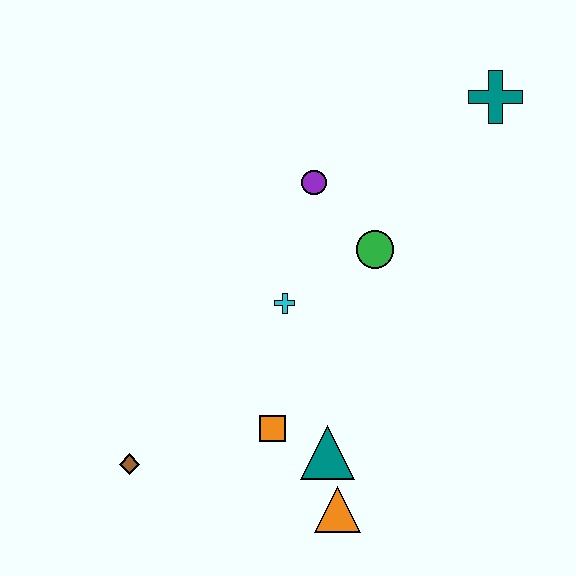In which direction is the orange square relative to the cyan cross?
The orange square is below the cyan cross.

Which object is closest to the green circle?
The purple circle is closest to the green circle.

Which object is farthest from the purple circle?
The brown diamond is farthest from the purple circle.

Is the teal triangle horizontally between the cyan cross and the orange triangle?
Yes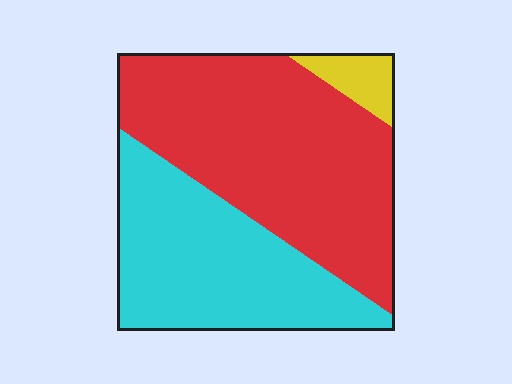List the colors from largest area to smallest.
From largest to smallest: red, cyan, yellow.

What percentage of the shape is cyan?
Cyan takes up about two fifths (2/5) of the shape.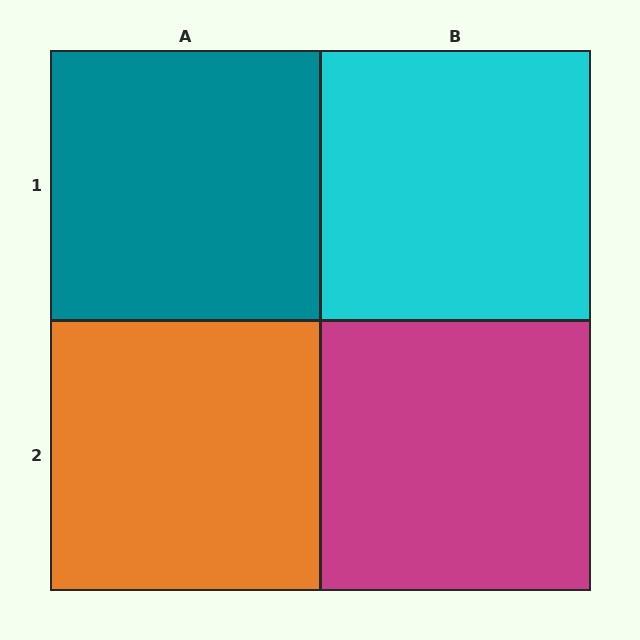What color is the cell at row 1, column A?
Teal.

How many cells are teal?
1 cell is teal.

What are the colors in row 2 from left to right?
Orange, magenta.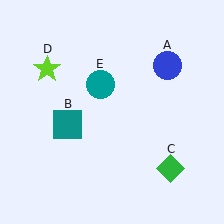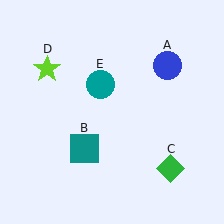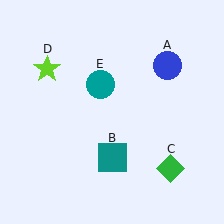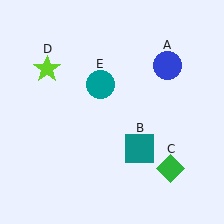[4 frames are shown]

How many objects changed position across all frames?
1 object changed position: teal square (object B).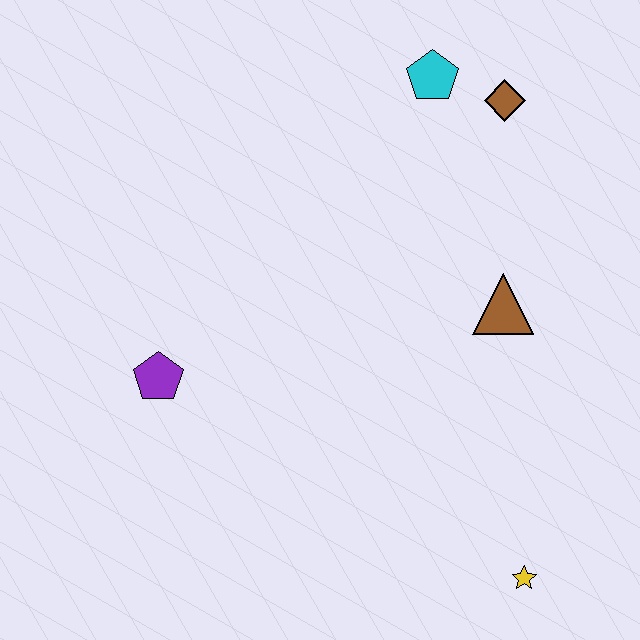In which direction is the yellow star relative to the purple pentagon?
The yellow star is to the right of the purple pentagon.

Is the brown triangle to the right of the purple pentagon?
Yes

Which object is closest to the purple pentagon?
The brown triangle is closest to the purple pentagon.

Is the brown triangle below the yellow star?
No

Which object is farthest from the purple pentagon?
The brown diamond is farthest from the purple pentagon.